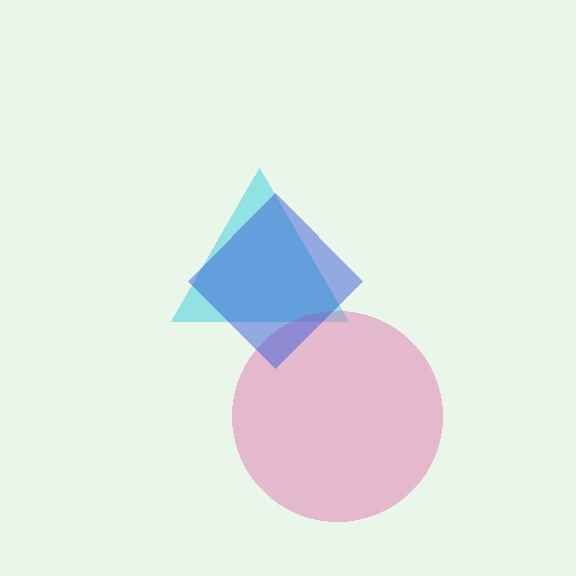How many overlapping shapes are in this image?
There are 3 overlapping shapes in the image.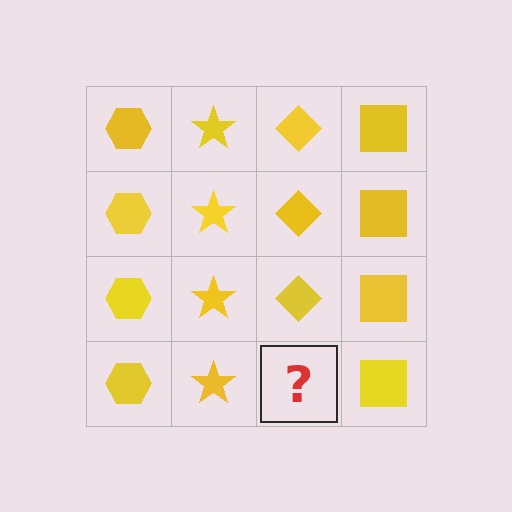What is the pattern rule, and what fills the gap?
The rule is that each column has a consistent shape. The gap should be filled with a yellow diamond.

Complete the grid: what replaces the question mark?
The question mark should be replaced with a yellow diamond.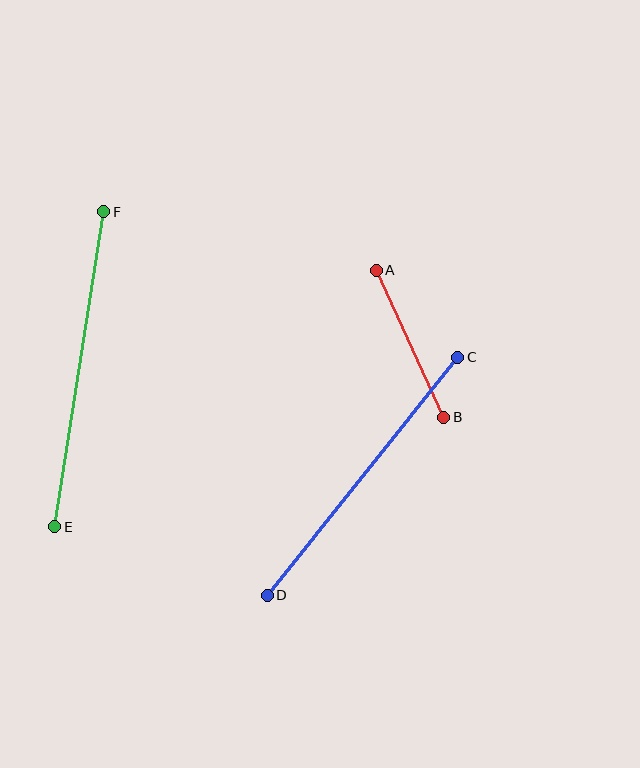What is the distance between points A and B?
The distance is approximately 162 pixels.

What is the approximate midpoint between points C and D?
The midpoint is at approximately (363, 476) pixels.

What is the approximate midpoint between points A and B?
The midpoint is at approximately (410, 344) pixels.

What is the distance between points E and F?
The distance is approximately 319 pixels.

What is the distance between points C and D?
The distance is approximately 305 pixels.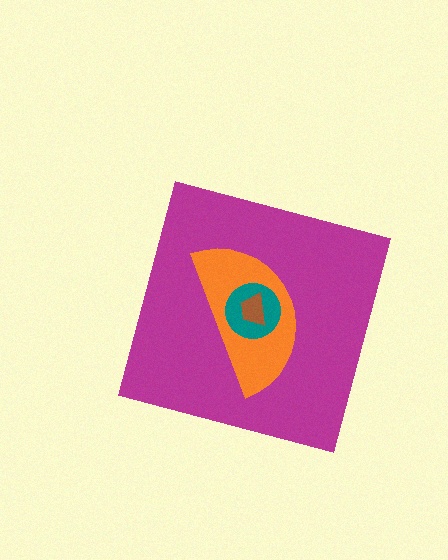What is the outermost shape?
The magenta square.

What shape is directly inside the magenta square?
The orange semicircle.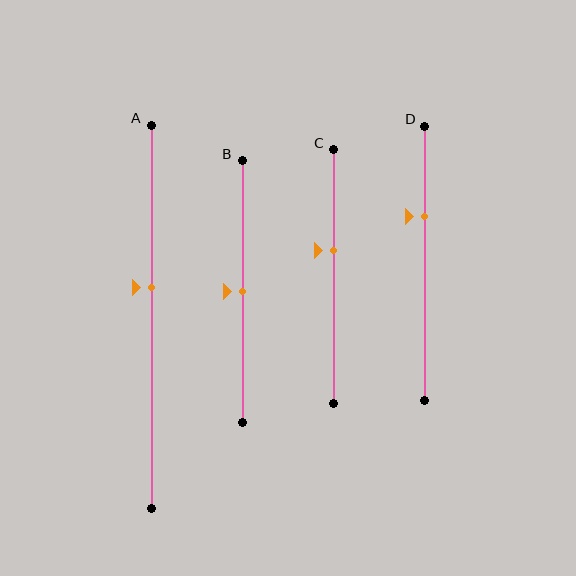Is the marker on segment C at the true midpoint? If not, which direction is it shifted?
No, the marker on segment C is shifted upward by about 10% of the segment length.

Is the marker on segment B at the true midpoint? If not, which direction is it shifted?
Yes, the marker on segment B is at the true midpoint.